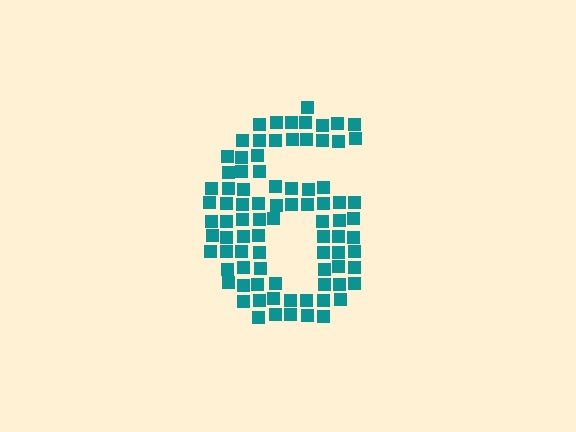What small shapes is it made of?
It is made of small squares.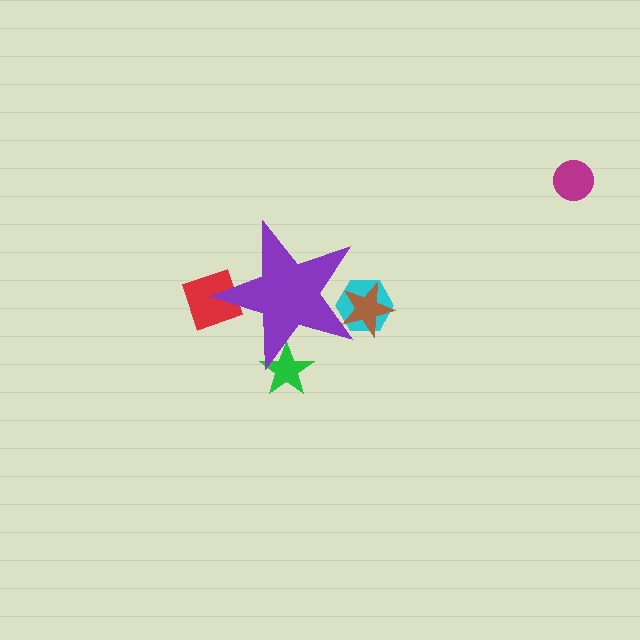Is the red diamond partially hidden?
Yes, the red diamond is partially hidden behind the purple star.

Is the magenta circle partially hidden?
No, the magenta circle is fully visible.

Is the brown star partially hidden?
Yes, the brown star is partially hidden behind the purple star.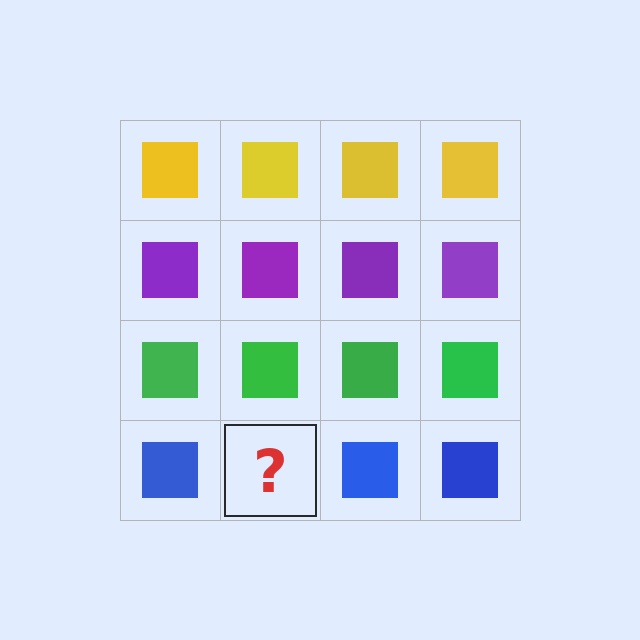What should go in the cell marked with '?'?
The missing cell should contain a blue square.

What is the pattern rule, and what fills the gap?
The rule is that each row has a consistent color. The gap should be filled with a blue square.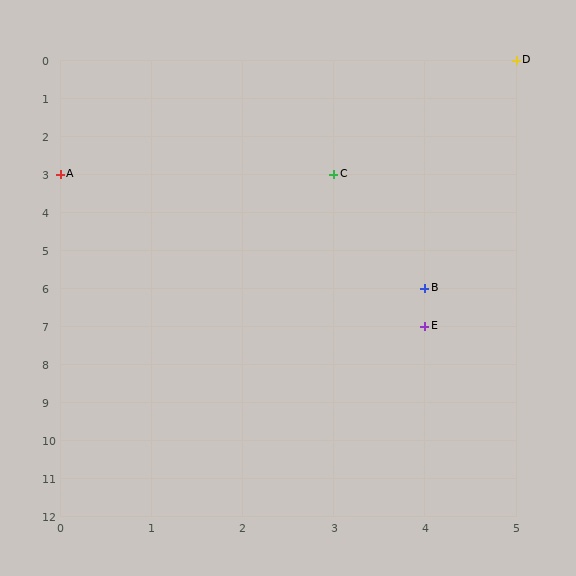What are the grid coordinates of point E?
Point E is at grid coordinates (4, 7).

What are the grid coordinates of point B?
Point B is at grid coordinates (4, 6).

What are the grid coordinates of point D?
Point D is at grid coordinates (5, 0).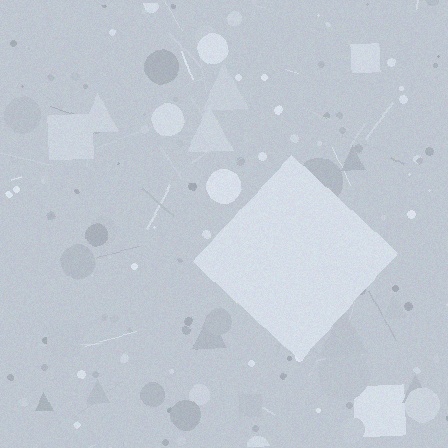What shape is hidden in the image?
A diamond is hidden in the image.